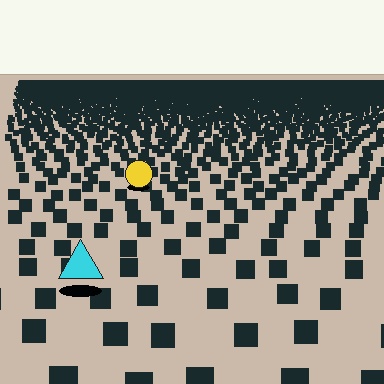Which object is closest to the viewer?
The cyan triangle is closest. The texture marks near it are larger and more spread out.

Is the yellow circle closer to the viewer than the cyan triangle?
No. The cyan triangle is closer — you can tell from the texture gradient: the ground texture is coarser near it.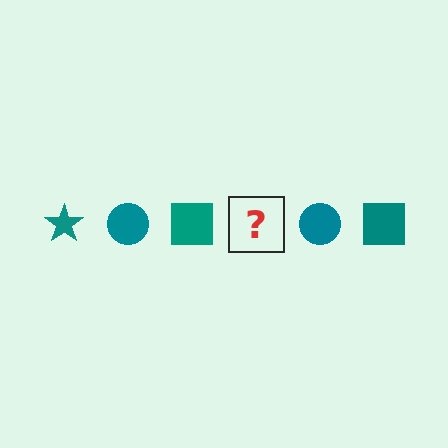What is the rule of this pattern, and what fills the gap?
The rule is that the pattern cycles through star, circle, square shapes in teal. The gap should be filled with a teal star.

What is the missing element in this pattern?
The missing element is a teal star.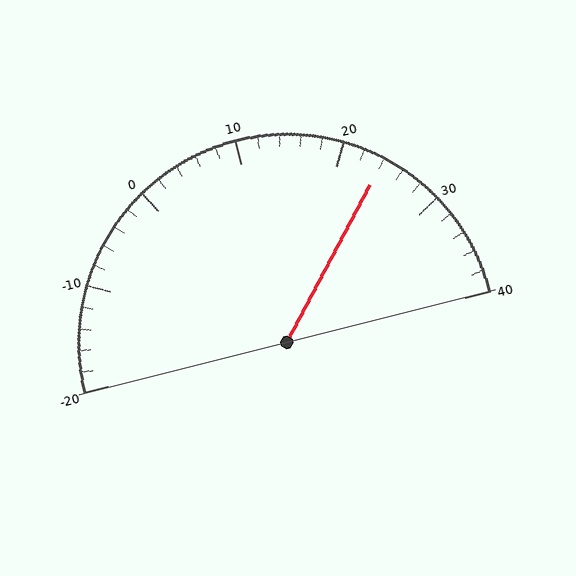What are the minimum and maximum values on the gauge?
The gauge ranges from -20 to 40.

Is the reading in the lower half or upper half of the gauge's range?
The reading is in the upper half of the range (-20 to 40).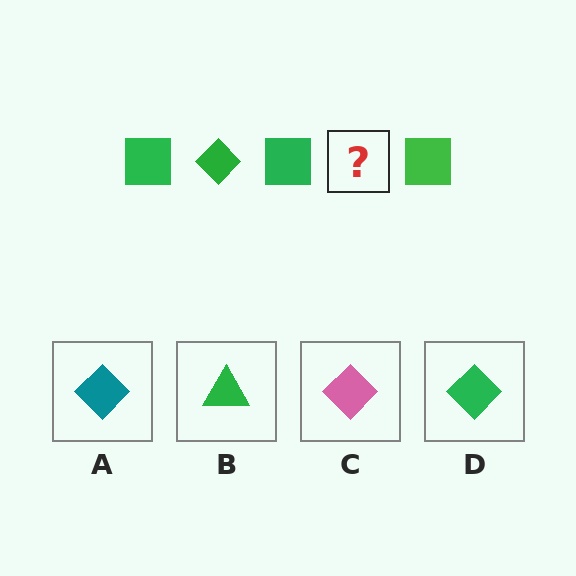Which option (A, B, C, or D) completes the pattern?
D.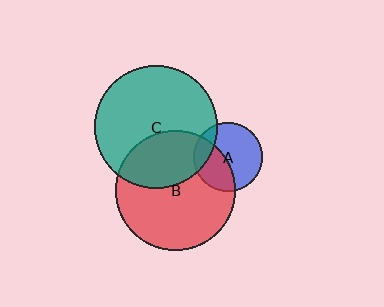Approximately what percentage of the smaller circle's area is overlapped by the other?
Approximately 40%.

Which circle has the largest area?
Circle C (teal).